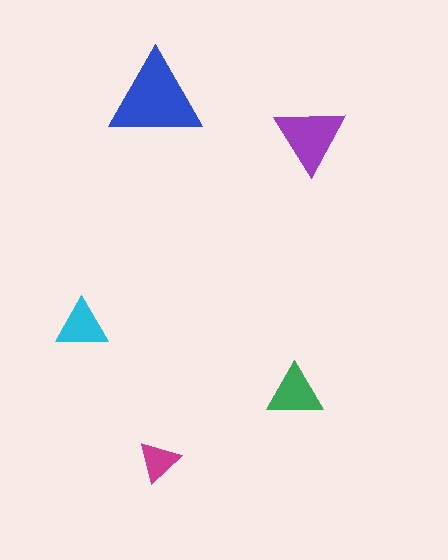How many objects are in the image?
There are 5 objects in the image.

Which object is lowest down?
The magenta triangle is bottommost.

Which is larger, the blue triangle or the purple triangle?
The blue one.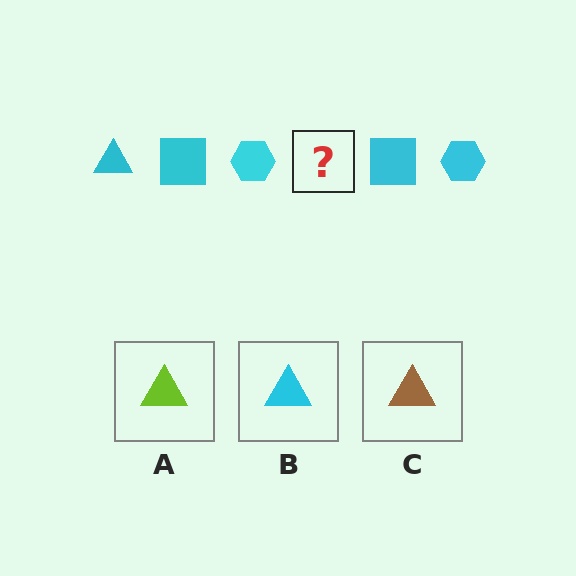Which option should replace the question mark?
Option B.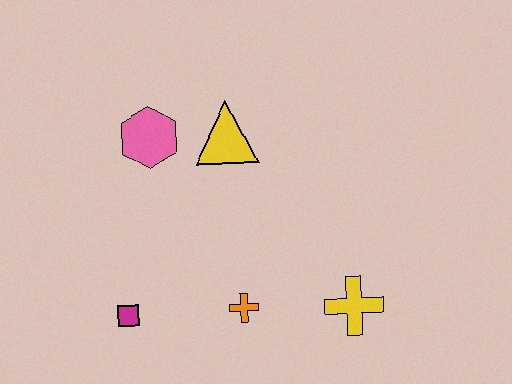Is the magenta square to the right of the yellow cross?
No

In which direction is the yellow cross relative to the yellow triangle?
The yellow cross is below the yellow triangle.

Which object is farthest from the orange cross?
The pink hexagon is farthest from the orange cross.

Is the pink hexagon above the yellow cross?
Yes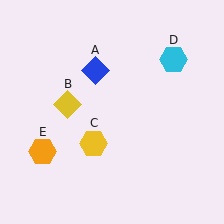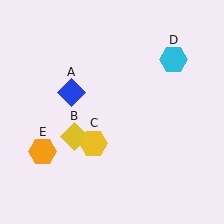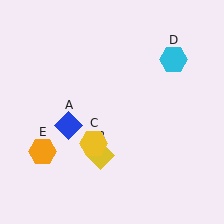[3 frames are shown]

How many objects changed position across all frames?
2 objects changed position: blue diamond (object A), yellow diamond (object B).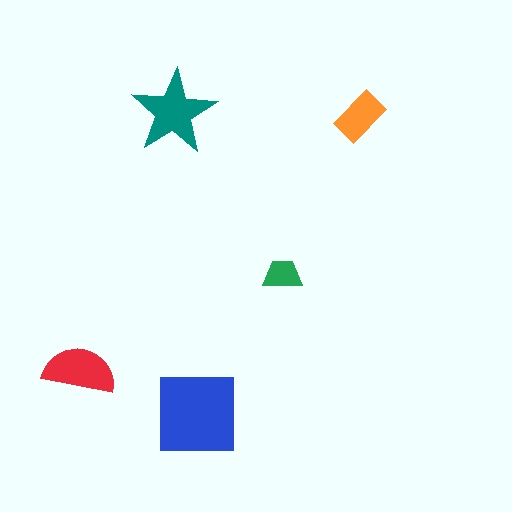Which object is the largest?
The blue square.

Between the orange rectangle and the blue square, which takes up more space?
The blue square.